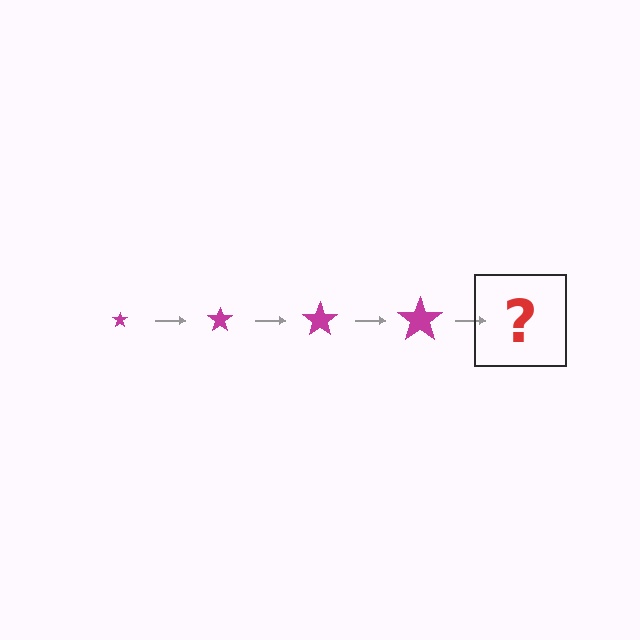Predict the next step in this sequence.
The next step is a magenta star, larger than the previous one.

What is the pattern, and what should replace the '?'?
The pattern is that the star gets progressively larger each step. The '?' should be a magenta star, larger than the previous one.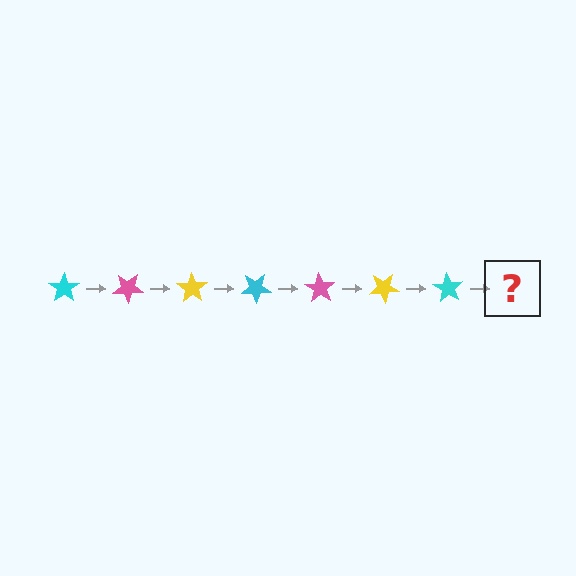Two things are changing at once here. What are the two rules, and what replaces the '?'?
The two rules are that it rotates 35 degrees each step and the color cycles through cyan, pink, and yellow. The '?' should be a pink star, rotated 245 degrees from the start.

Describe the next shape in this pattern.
It should be a pink star, rotated 245 degrees from the start.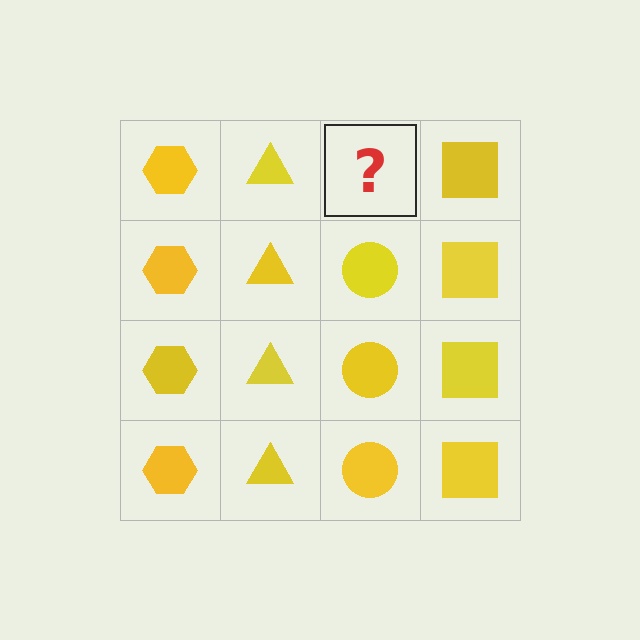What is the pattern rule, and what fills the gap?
The rule is that each column has a consistent shape. The gap should be filled with a yellow circle.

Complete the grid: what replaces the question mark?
The question mark should be replaced with a yellow circle.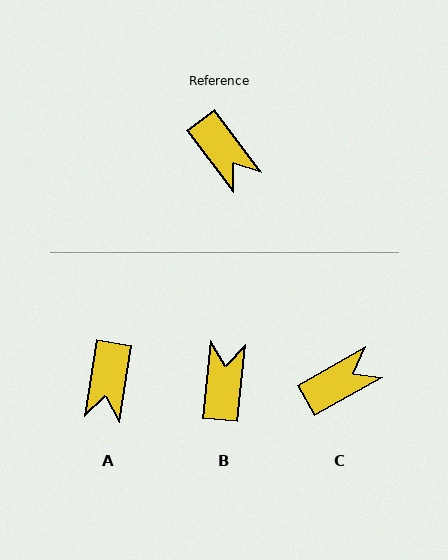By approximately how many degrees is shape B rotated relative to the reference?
Approximately 137 degrees counter-clockwise.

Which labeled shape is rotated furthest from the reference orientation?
B, about 137 degrees away.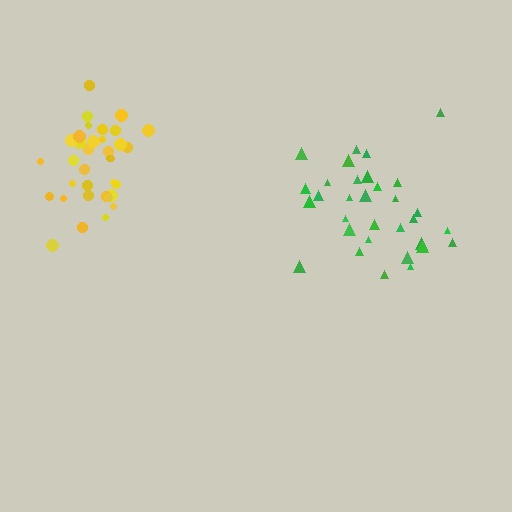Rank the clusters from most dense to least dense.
yellow, green.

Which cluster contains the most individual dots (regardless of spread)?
Yellow (35).